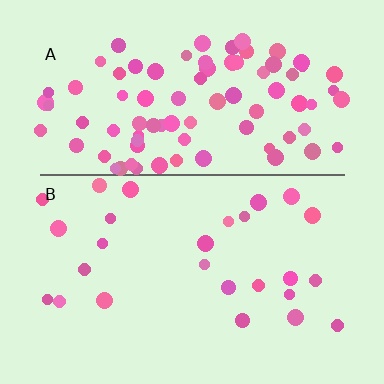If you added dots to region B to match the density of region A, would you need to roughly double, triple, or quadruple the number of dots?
Approximately triple.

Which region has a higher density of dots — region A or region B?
A (the top).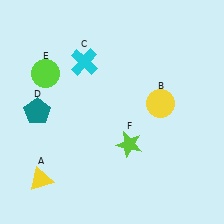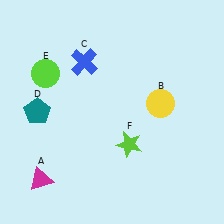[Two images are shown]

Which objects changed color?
A changed from yellow to magenta. C changed from cyan to blue.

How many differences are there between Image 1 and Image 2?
There are 2 differences between the two images.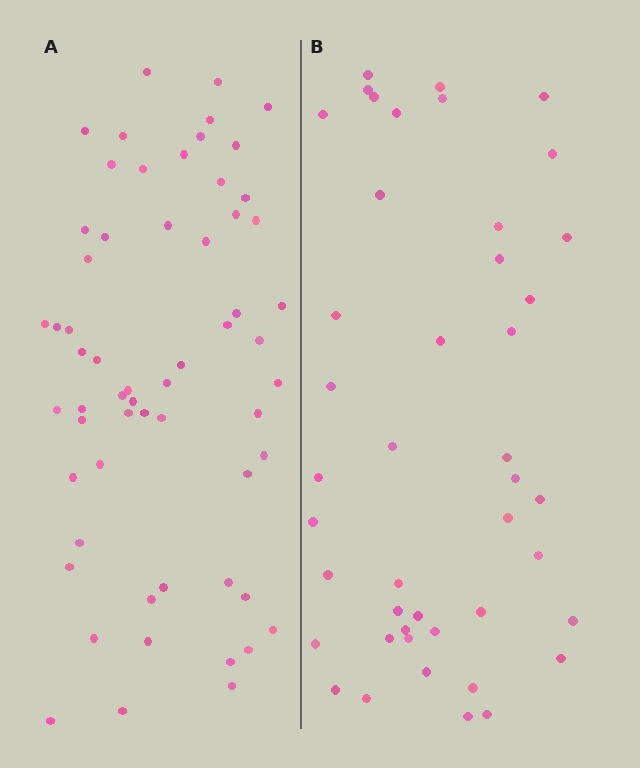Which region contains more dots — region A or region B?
Region A (the left region) has more dots.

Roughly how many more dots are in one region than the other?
Region A has approximately 15 more dots than region B.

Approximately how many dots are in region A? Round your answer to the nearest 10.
About 60 dots.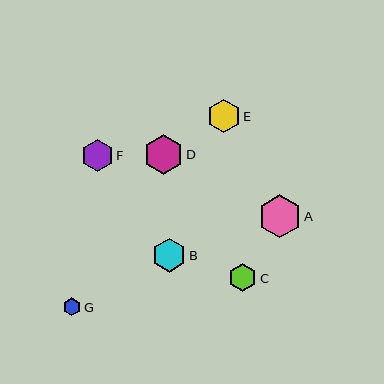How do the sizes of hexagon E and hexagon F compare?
Hexagon E and hexagon F are approximately the same size.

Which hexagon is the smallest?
Hexagon G is the smallest with a size of approximately 18 pixels.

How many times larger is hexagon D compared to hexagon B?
Hexagon D is approximately 1.2 times the size of hexagon B.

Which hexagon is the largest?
Hexagon A is the largest with a size of approximately 43 pixels.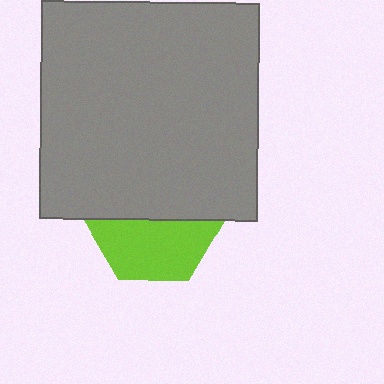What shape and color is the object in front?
The object in front is a gray square.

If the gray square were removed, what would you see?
You would see the complete lime hexagon.